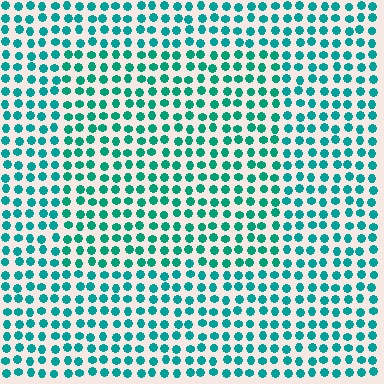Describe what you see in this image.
The image is filled with small teal elements in a uniform arrangement. A rectangle-shaped region is visible where the elements are tinted to a slightly different hue, forming a subtle color boundary.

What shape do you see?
I see a rectangle.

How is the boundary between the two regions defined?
The boundary is defined purely by a slight shift in hue (about 13 degrees). Spacing, size, and orientation are identical on both sides.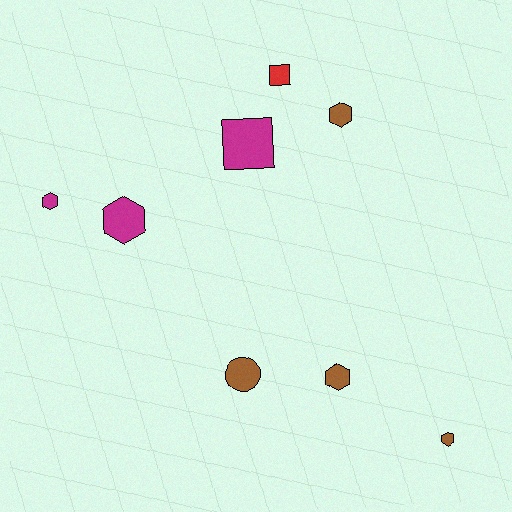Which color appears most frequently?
Brown, with 4 objects.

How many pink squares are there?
There are no pink squares.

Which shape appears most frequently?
Hexagon, with 5 objects.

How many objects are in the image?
There are 8 objects.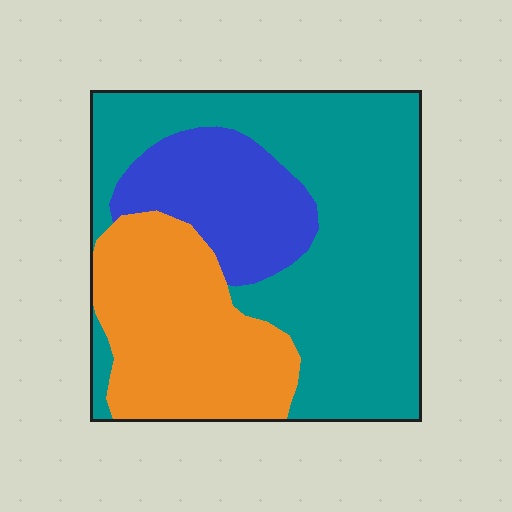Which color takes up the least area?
Blue, at roughly 20%.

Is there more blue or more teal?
Teal.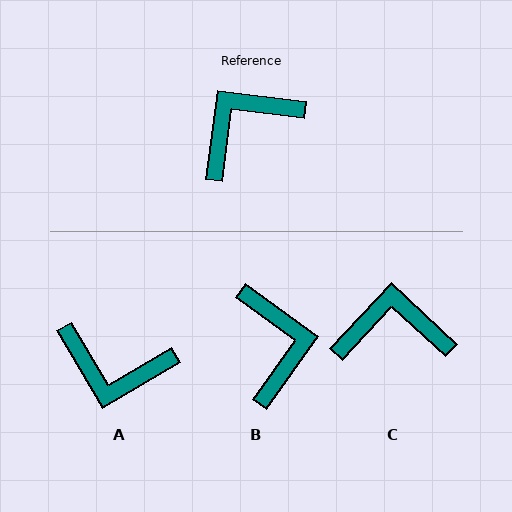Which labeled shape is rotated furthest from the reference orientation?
A, about 128 degrees away.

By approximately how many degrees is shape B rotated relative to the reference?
Approximately 118 degrees clockwise.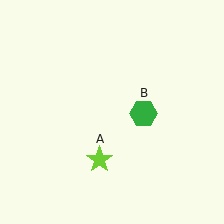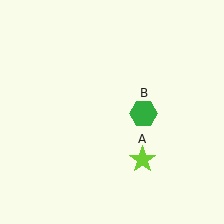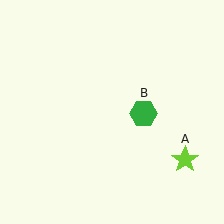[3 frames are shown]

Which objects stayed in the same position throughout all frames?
Green hexagon (object B) remained stationary.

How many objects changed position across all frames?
1 object changed position: lime star (object A).